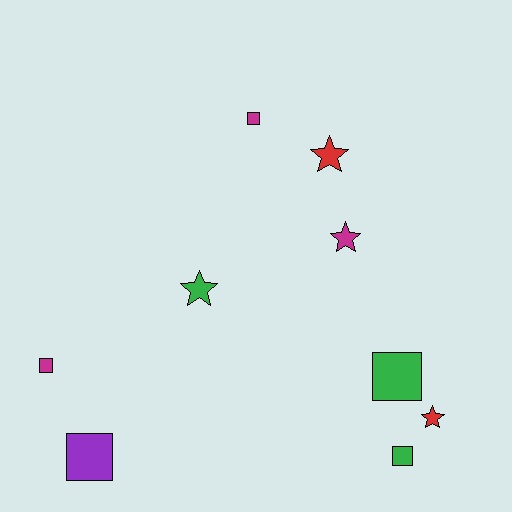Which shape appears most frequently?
Square, with 5 objects.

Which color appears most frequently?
Magenta, with 3 objects.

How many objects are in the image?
There are 9 objects.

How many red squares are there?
There are no red squares.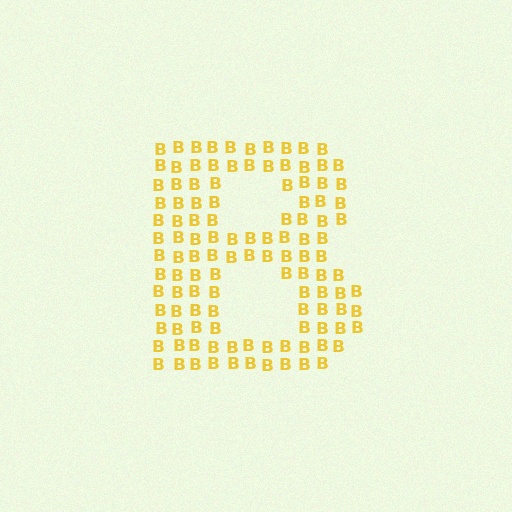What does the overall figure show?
The overall figure shows the letter B.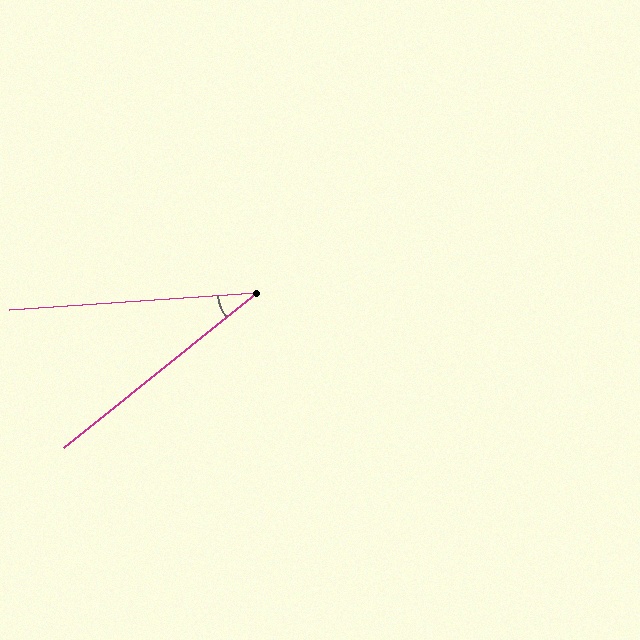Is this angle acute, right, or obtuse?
It is acute.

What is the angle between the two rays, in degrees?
Approximately 35 degrees.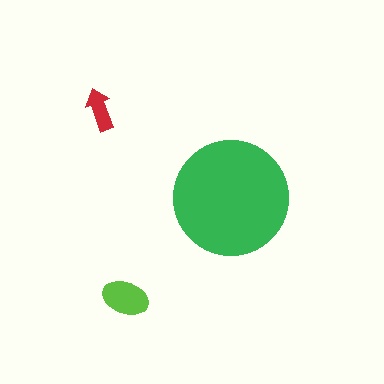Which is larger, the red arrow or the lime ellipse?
The lime ellipse.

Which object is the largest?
The green circle.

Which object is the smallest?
The red arrow.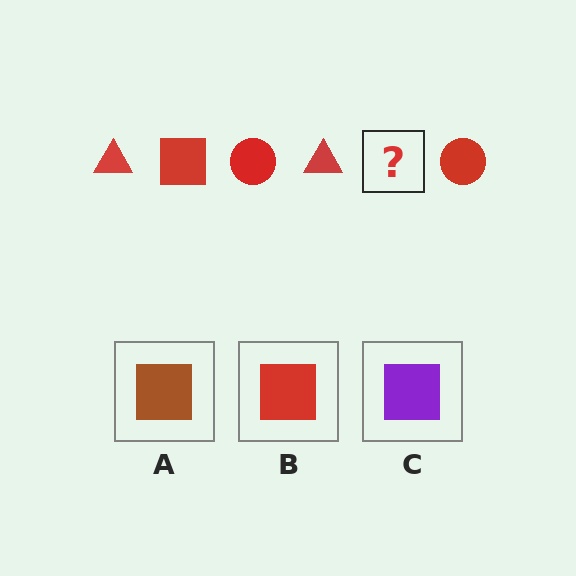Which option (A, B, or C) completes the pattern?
B.